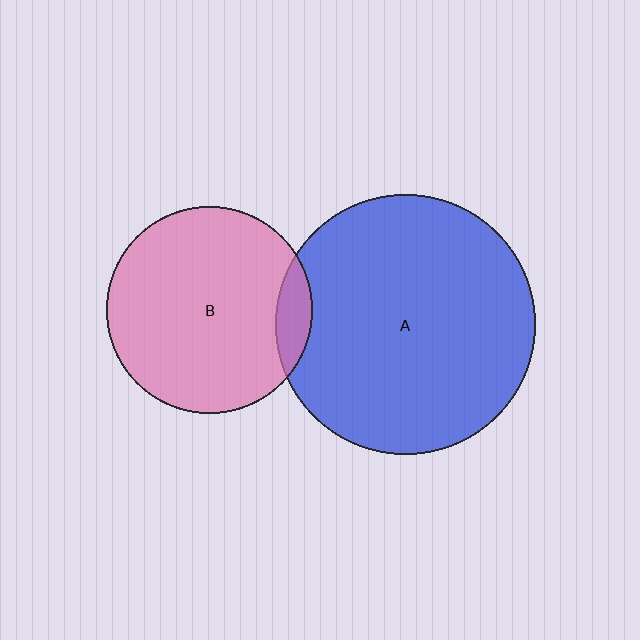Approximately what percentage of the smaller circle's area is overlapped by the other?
Approximately 10%.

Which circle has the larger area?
Circle A (blue).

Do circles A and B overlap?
Yes.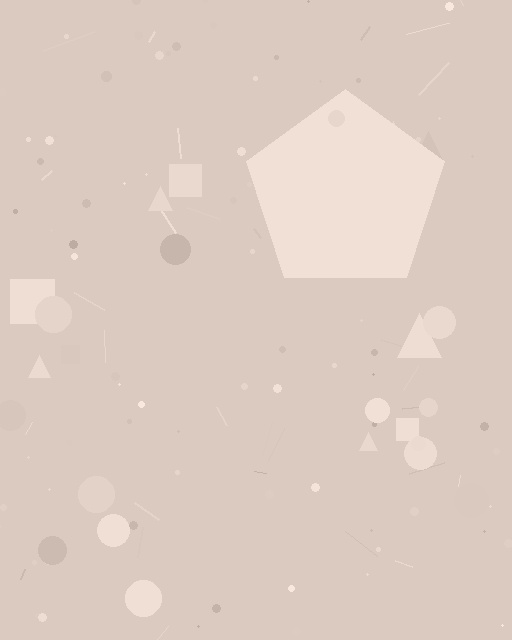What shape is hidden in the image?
A pentagon is hidden in the image.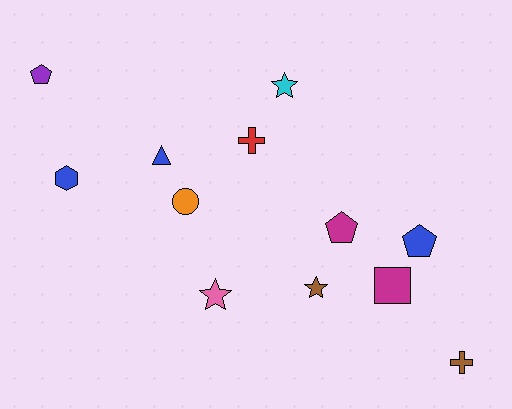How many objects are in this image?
There are 12 objects.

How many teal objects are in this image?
There are no teal objects.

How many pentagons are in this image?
There are 3 pentagons.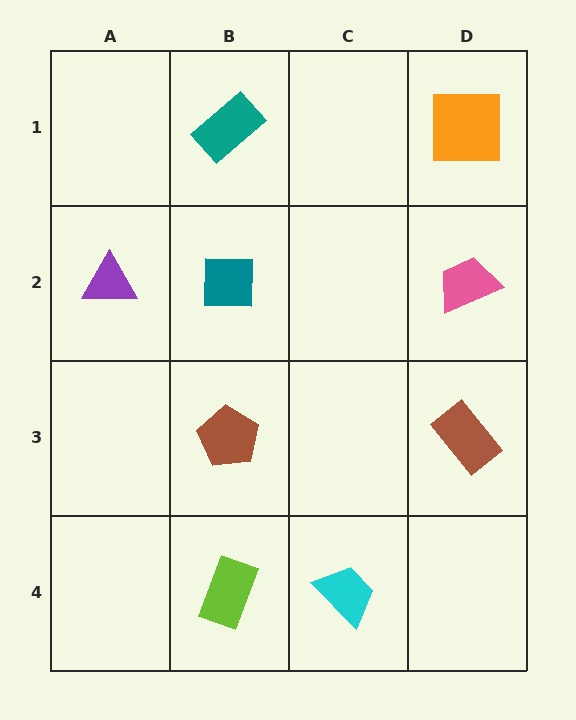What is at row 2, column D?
A pink trapezoid.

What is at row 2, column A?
A purple triangle.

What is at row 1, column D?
An orange square.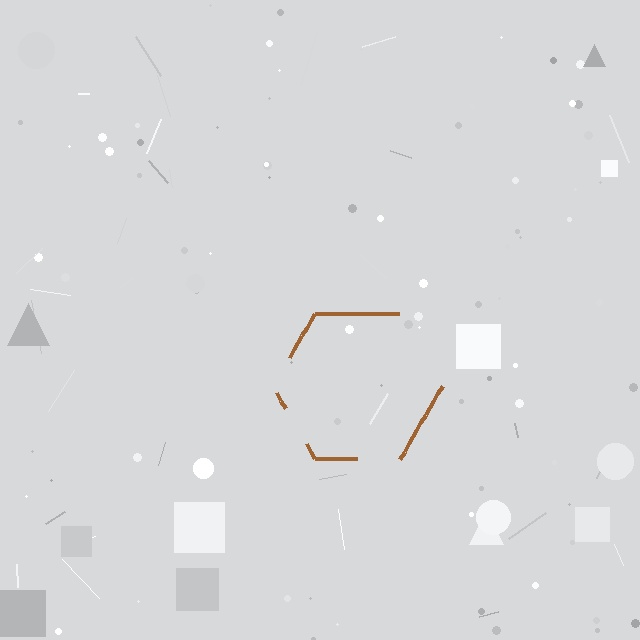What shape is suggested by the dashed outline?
The dashed outline suggests a hexagon.